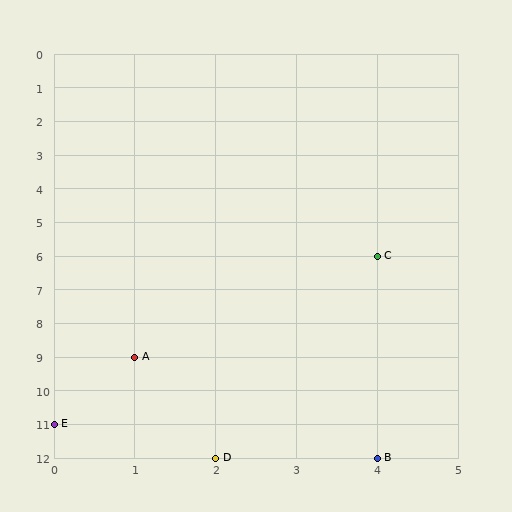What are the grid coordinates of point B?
Point B is at grid coordinates (4, 12).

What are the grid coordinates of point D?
Point D is at grid coordinates (2, 12).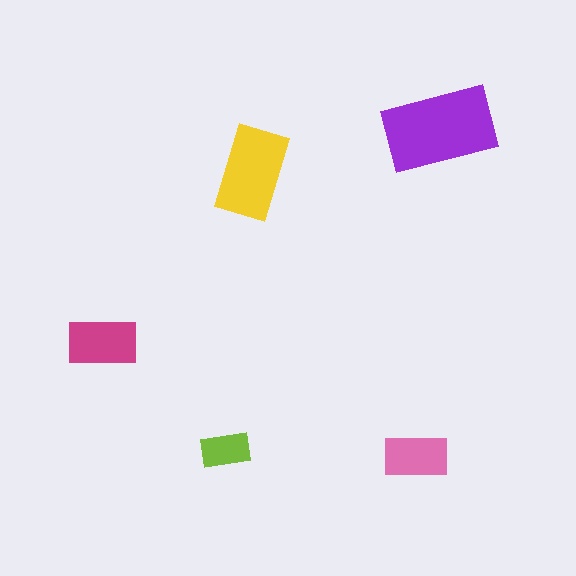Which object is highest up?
The purple rectangle is topmost.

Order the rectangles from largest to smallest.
the purple one, the yellow one, the magenta one, the pink one, the lime one.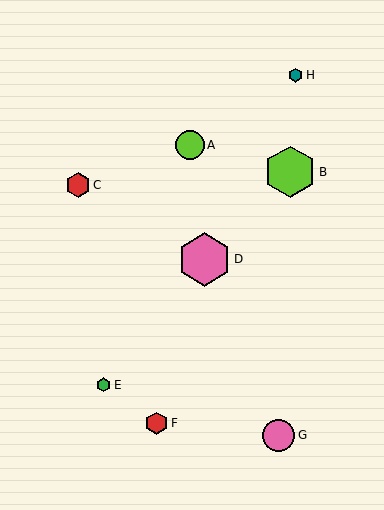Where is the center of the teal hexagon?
The center of the teal hexagon is at (296, 75).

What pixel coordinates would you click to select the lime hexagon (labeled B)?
Click at (290, 172) to select the lime hexagon B.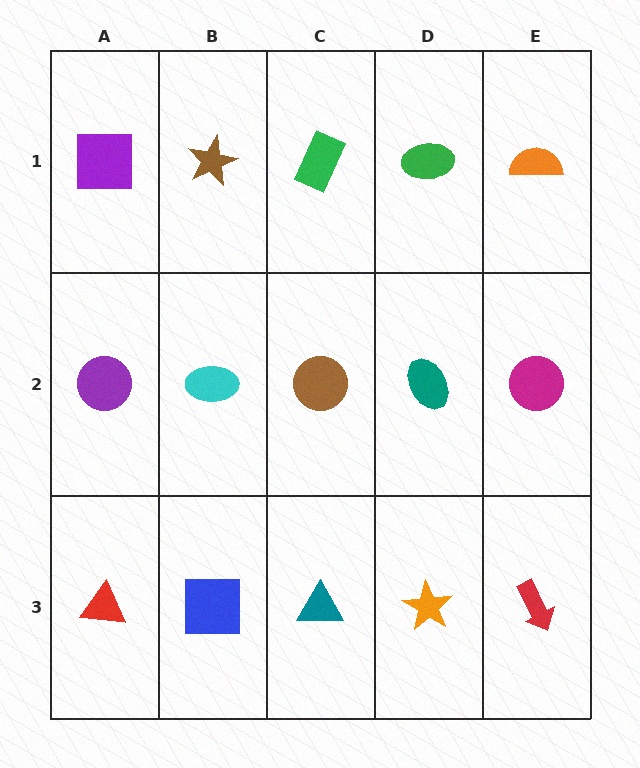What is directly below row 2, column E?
A red arrow.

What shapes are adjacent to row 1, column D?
A teal ellipse (row 2, column D), a green rectangle (row 1, column C), an orange semicircle (row 1, column E).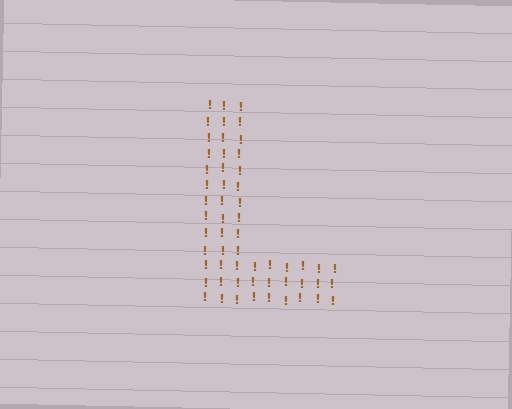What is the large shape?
The large shape is the letter L.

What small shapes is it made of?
It is made of small exclamation marks.